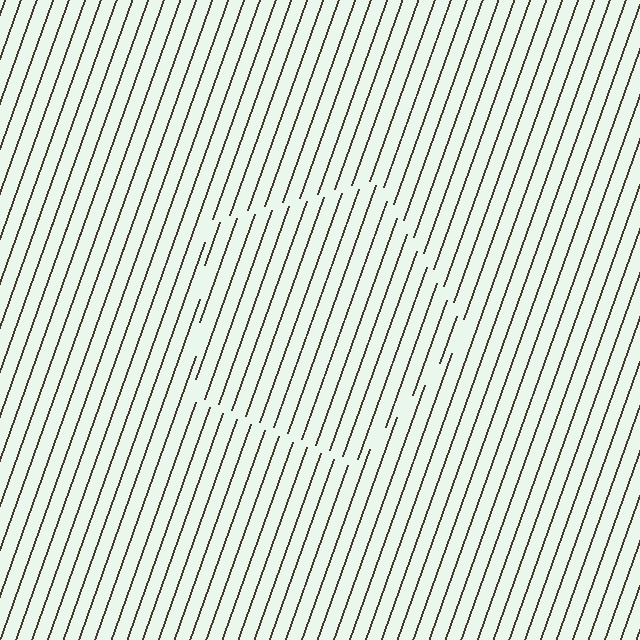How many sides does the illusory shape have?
5 sides — the line-ends trace a pentagon.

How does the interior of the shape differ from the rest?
The interior of the shape contains the same grating, shifted by half a period — the contour is defined by the phase discontinuity where line-ends from the inner and outer gratings abut.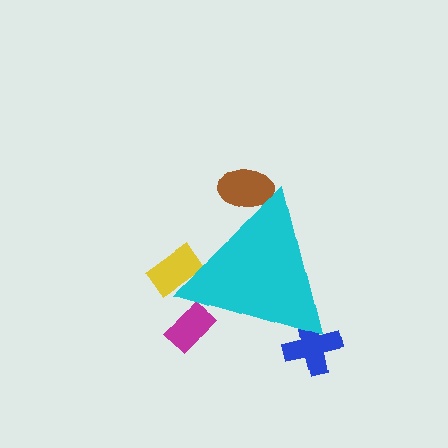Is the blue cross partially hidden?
Yes, the blue cross is partially hidden behind the cyan triangle.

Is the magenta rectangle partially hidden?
Yes, the magenta rectangle is partially hidden behind the cyan triangle.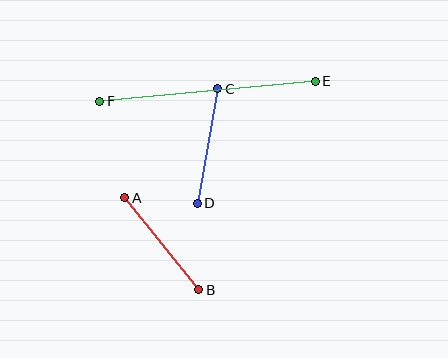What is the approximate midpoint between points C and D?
The midpoint is at approximately (207, 146) pixels.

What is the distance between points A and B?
The distance is approximately 118 pixels.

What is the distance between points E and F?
The distance is approximately 216 pixels.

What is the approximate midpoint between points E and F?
The midpoint is at approximately (208, 91) pixels.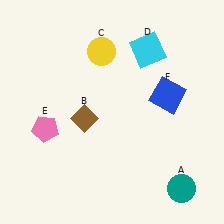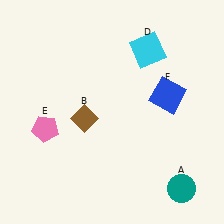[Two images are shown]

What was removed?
The yellow circle (C) was removed in Image 2.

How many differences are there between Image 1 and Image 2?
There is 1 difference between the two images.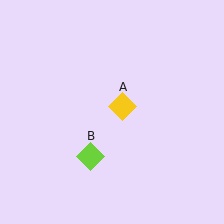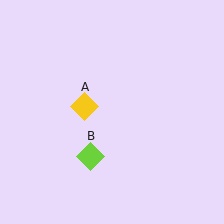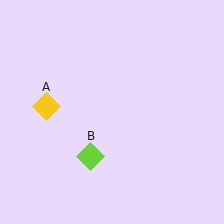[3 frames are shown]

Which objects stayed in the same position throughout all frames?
Lime diamond (object B) remained stationary.